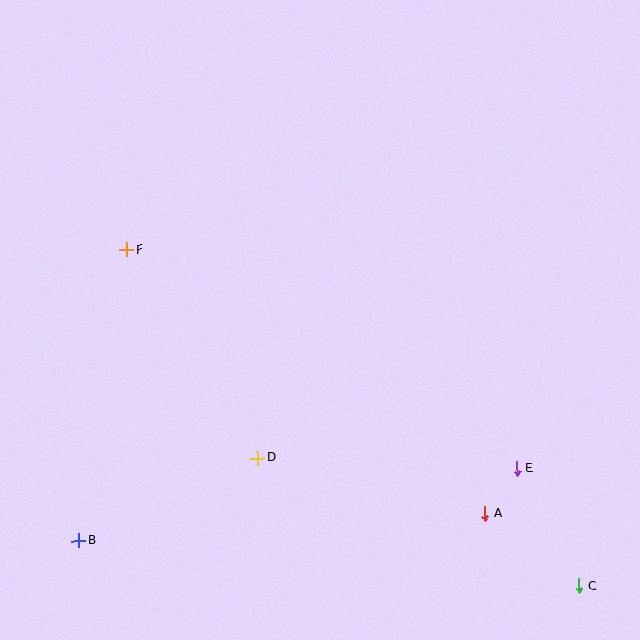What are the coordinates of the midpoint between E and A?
The midpoint between E and A is at (501, 491).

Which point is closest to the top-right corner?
Point E is closest to the top-right corner.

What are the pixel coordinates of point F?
Point F is at (126, 250).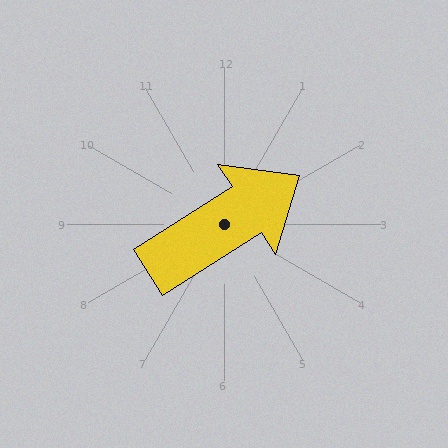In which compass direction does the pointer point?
Northeast.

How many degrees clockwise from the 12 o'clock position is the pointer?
Approximately 57 degrees.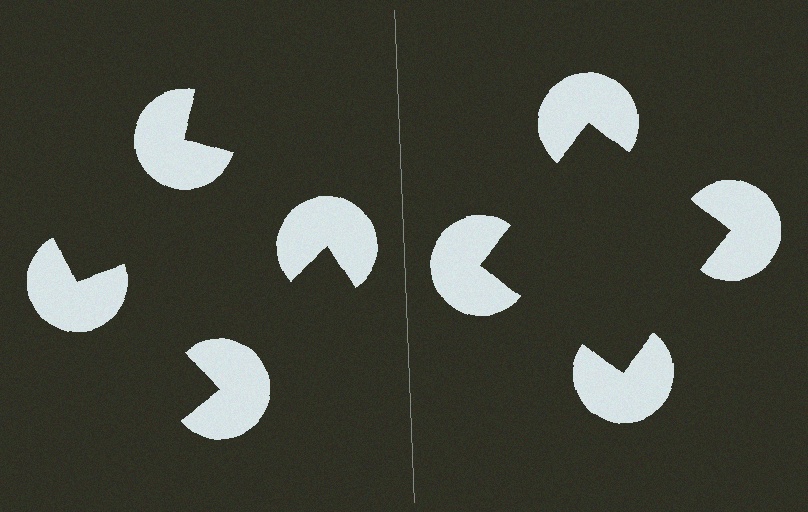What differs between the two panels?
The pac-man discs are positioned identically on both sides; only the wedge orientations differ. On the right they align to a square; on the left they are misaligned.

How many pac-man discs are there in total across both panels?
8 — 4 on each side.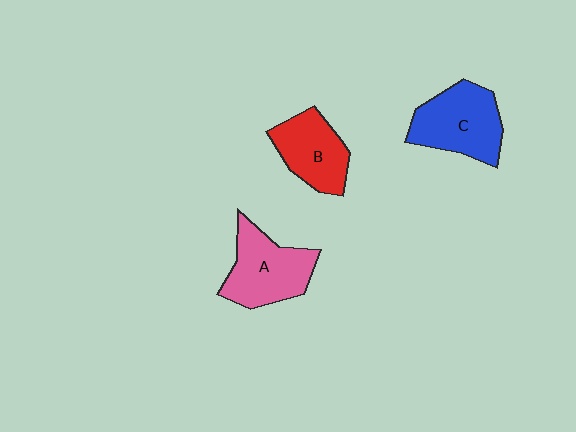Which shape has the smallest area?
Shape B (red).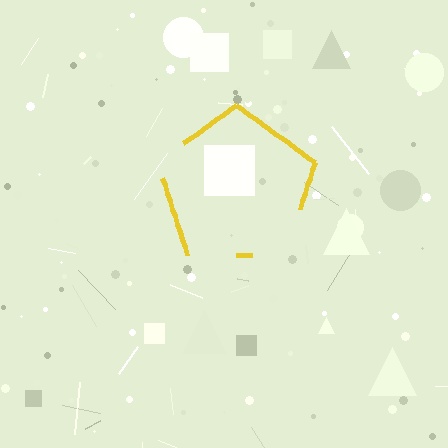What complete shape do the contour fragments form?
The contour fragments form a pentagon.